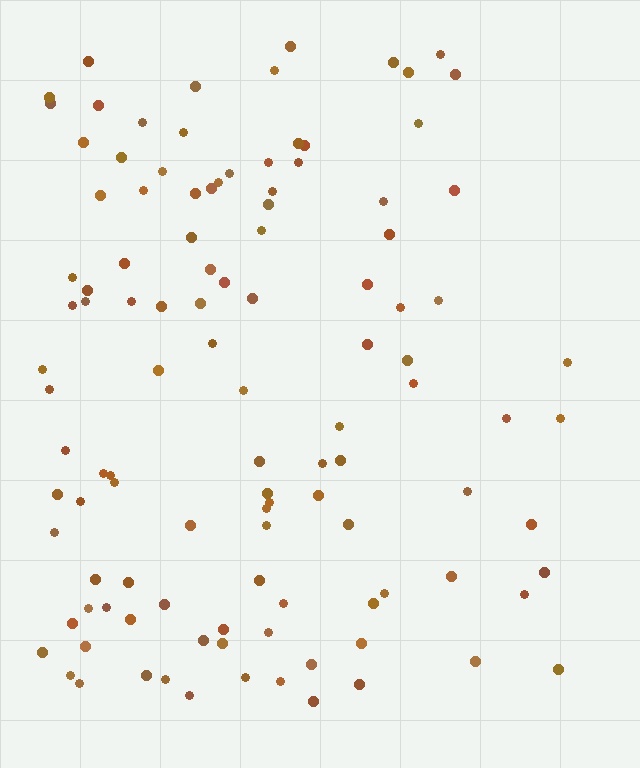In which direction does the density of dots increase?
From right to left, with the left side densest.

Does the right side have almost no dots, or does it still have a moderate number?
Still a moderate number, just noticeably fewer than the left.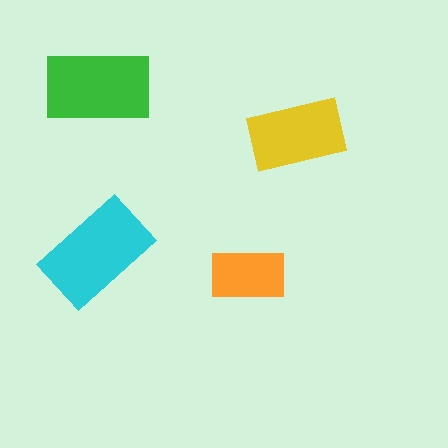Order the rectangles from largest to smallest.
the cyan one, the green one, the yellow one, the orange one.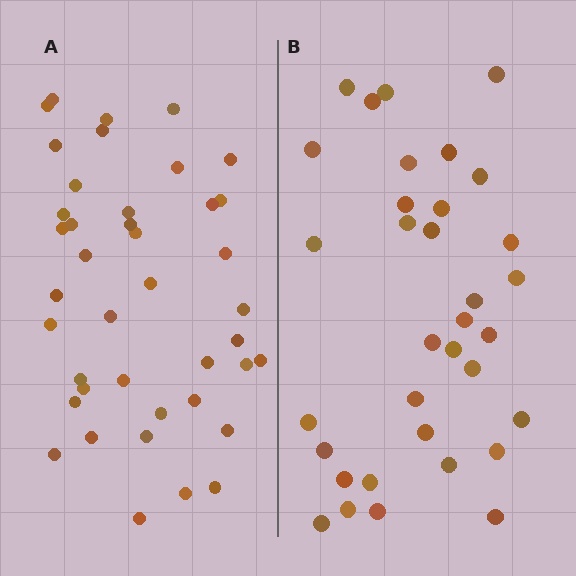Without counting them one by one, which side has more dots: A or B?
Region A (the left region) has more dots.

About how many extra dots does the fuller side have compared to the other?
Region A has roughly 8 or so more dots than region B.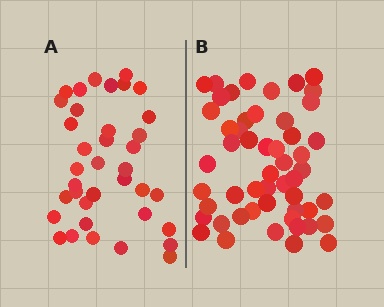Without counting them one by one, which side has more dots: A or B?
Region B (the right region) has more dots.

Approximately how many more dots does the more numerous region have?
Region B has approximately 15 more dots than region A.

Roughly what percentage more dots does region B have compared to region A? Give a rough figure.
About 40% more.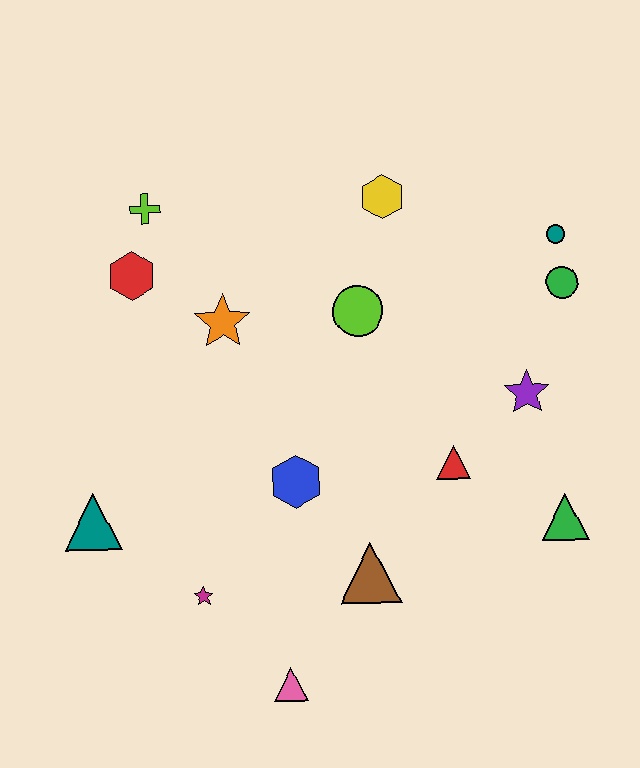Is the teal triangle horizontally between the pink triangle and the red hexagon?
No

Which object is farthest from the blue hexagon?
The teal circle is farthest from the blue hexagon.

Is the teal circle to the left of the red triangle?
No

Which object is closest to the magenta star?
The pink triangle is closest to the magenta star.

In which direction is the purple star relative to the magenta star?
The purple star is to the right of the magenta star.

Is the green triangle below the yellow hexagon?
Yes